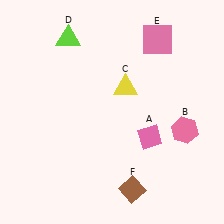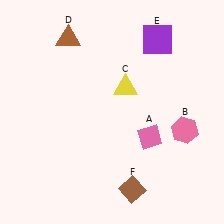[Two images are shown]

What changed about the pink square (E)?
In Image 1, E is pink. In Image 2, it changed to purple.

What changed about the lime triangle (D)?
In Image 1, D is lime. In Image 2, it changed to brown.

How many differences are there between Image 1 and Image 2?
There are 2 differences between the two images.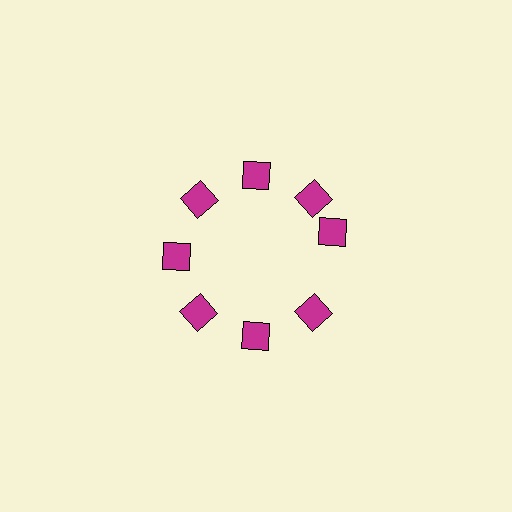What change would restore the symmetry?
The symmetry would be restored by rotating it back into even spacing with its neighbors so that all 8 squares sit at equal angles and equal distance from the center.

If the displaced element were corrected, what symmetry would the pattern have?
It would have 8-fold rotational symmetry — the pattern would map onto itself every 45 degrees.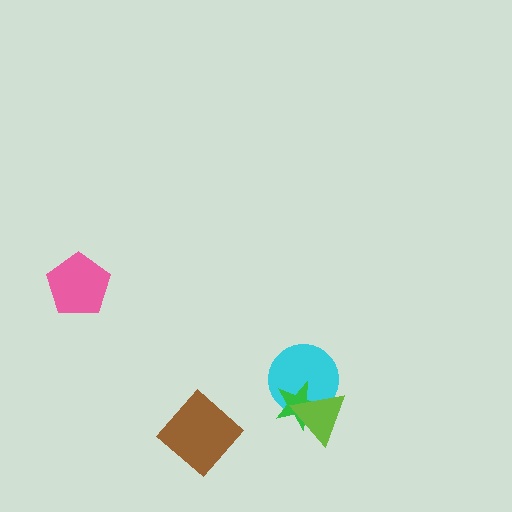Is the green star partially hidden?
Yes, it is partially covered by another shape.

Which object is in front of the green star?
The lime triangle is in front of the green star.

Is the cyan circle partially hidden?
Yes, it is partially covered by another shape.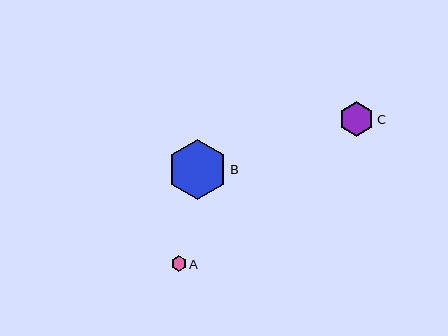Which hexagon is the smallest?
Hexagon A is the smallest with a size of approximately 15 pixels.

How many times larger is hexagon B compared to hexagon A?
Hexagon B is approximately 3.9 times the size of hexagon A.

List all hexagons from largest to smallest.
From largest to smallest: B, C, A.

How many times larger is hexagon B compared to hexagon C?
Hexagon B is approximately 1.7 times the size of hexagon C.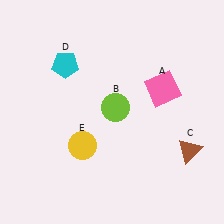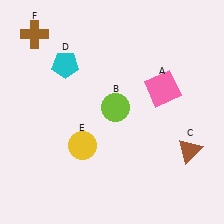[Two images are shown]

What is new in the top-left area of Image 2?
A brown cross (F) was added in the top-left area of Image 2.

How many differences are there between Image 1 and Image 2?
There is 1 difference between the two images.